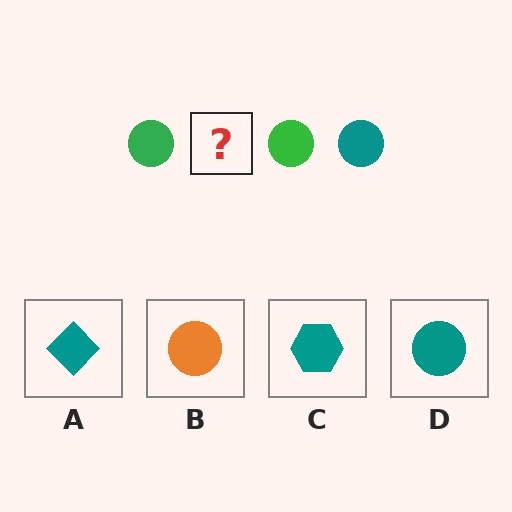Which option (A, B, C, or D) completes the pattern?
D.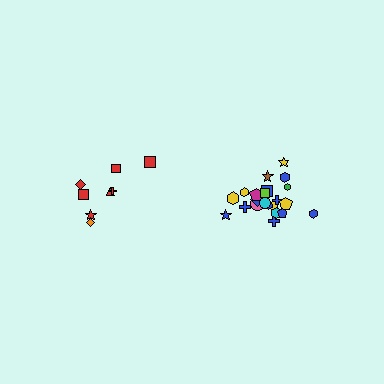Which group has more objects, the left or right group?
The right group.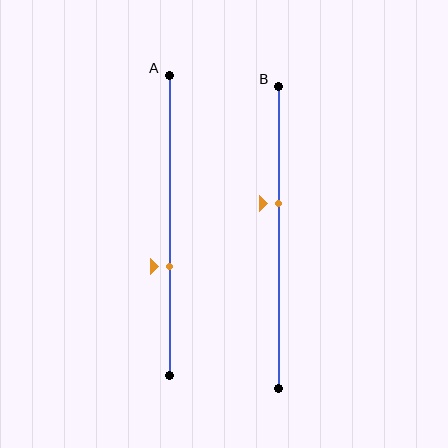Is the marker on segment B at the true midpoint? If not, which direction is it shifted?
No, the marker on segment B is shifted upward by about 11% of the segment length.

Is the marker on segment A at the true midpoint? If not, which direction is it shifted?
No, the marker on segment A is shifted downward by about 14% of the segment length.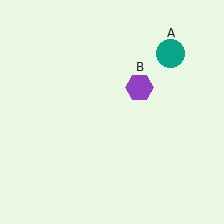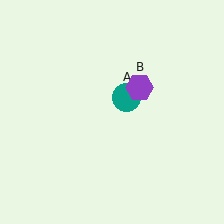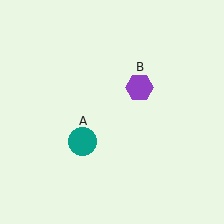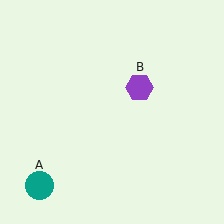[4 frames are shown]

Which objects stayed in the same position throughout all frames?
Purple hexagon (object B) remained stationary.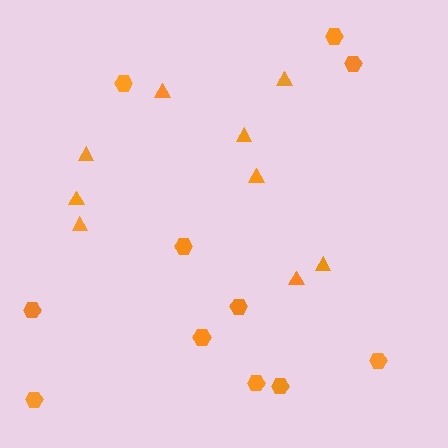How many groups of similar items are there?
There are 2 groups: one group of triangles (9) and one group of hexagons (11).